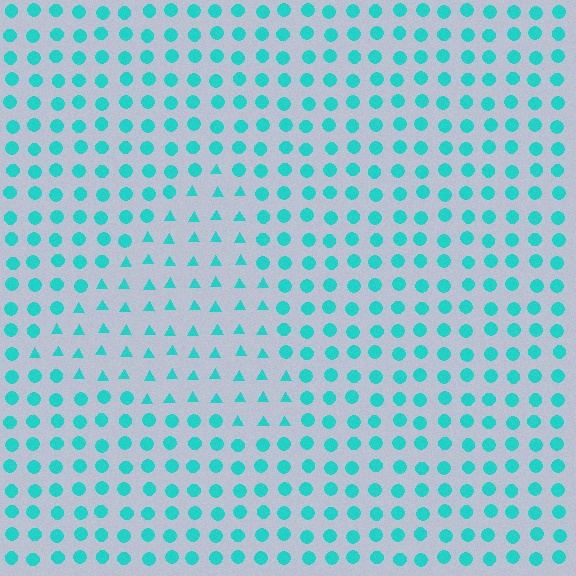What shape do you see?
I see a triangle.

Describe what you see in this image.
The image is filled with small cyan elements arranged in a uniform grid. A triangle-shaped region contains triangles, while the surrounding area contains circles. The boundary is defined purely by the change in element shape.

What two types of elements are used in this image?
The image uses triangles inside the triangle region and circles outside it.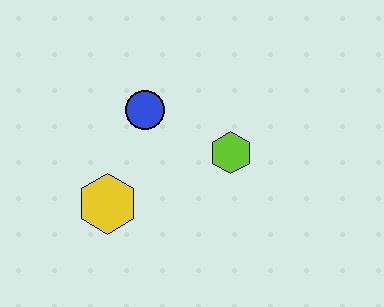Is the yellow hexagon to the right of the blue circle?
No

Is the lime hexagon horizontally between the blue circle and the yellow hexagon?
No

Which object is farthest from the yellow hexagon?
The lime hexagon is farthest from the yellow hexagon.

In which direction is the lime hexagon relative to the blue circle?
The lime hexagon is to the right of the blue circle.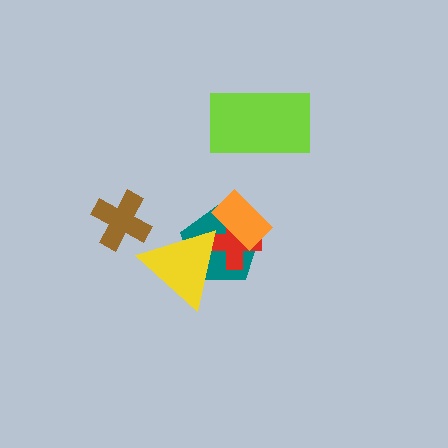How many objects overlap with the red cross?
3 objects overlap with the red cross.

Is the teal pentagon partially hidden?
Yes, it is partially covered by another shape.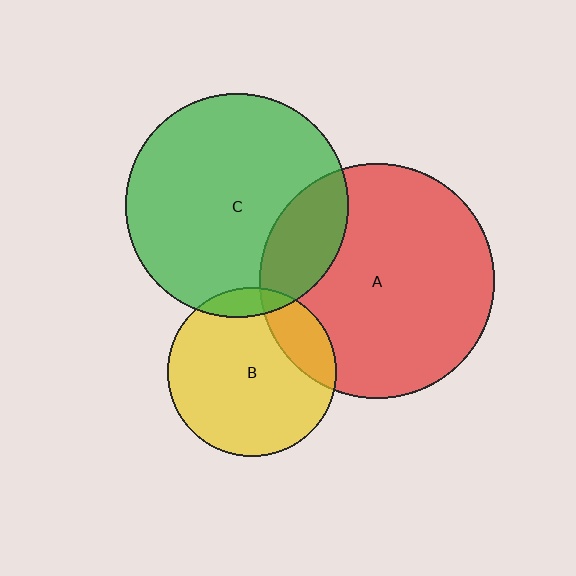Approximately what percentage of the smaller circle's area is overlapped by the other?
Approximately 10%.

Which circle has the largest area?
Circle A (red).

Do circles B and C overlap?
Yes.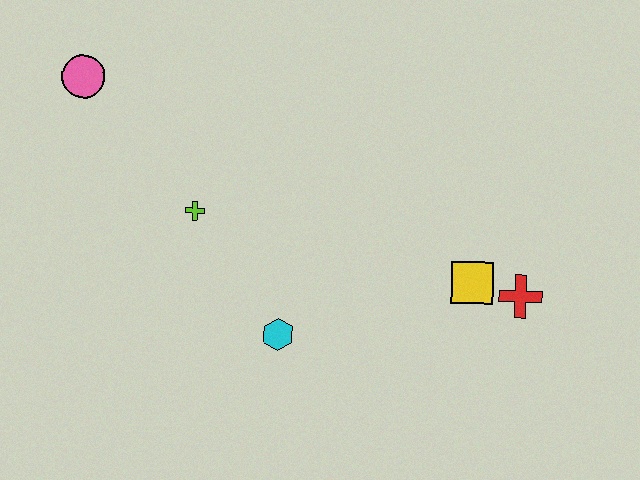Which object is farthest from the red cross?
The pink circle is farthest from the red cross.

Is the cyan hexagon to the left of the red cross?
Yes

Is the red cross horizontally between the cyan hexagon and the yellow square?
No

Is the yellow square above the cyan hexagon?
Yes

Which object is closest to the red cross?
The yellow square is closest to the red cross.